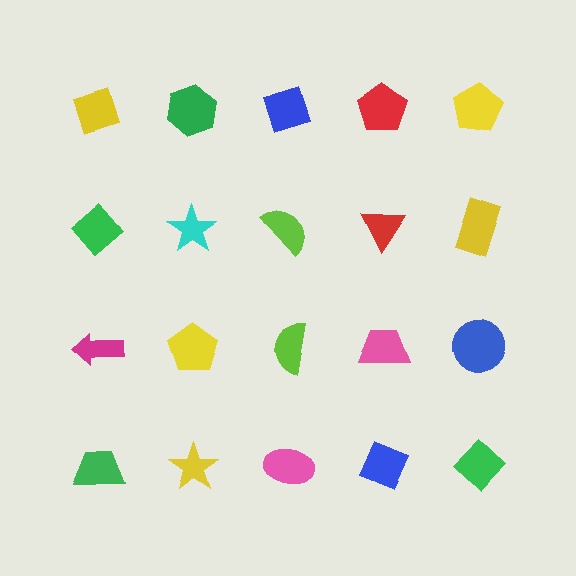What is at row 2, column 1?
A green diamond.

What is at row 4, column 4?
A blue diamond.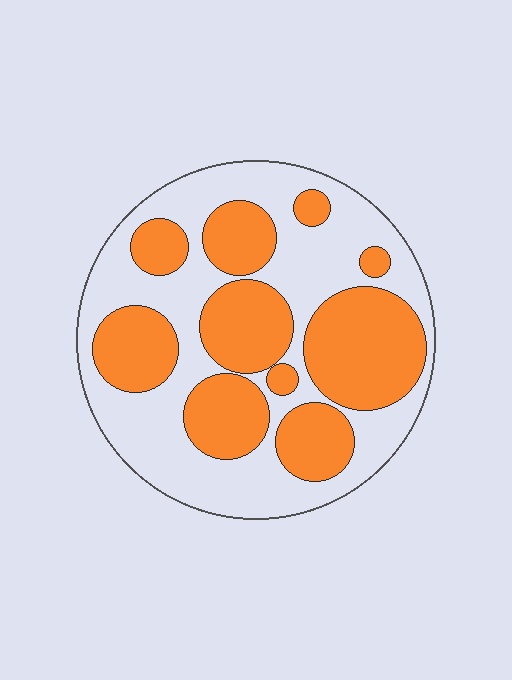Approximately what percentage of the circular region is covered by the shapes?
Approximately 45%.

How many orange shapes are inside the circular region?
10.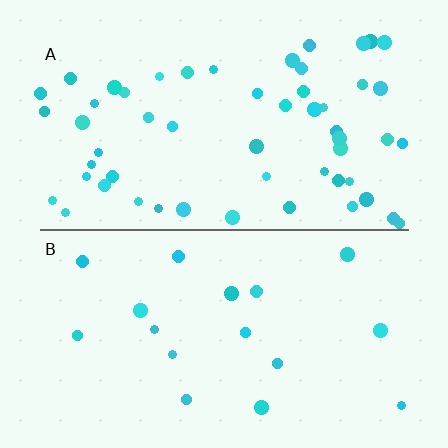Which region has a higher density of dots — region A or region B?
A (the top).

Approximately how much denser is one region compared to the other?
Approximately 3.2× — region A over region B.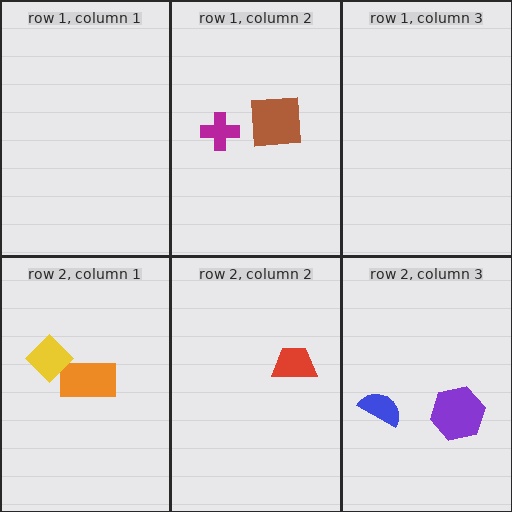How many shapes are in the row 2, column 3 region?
2.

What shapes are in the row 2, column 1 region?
The orange rectangle, the yellow diamond.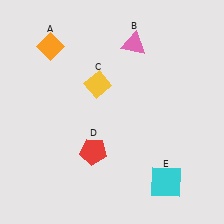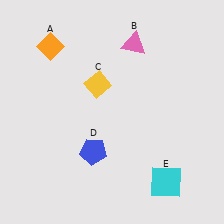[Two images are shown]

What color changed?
The pentagon (D) changed from red in Image 1 to blue in Image 2.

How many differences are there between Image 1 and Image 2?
There is 1 difference between the two images.